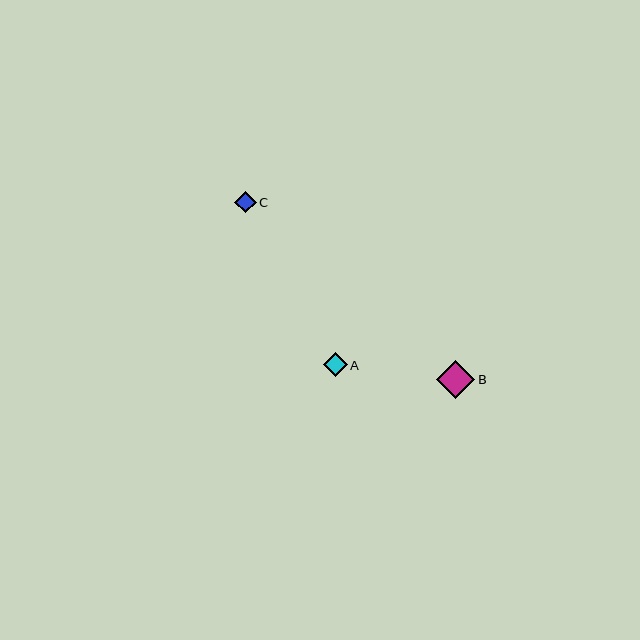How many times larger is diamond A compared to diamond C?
Diamond A is approximately 1.1 times the size of diamond C.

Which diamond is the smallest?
Diamond C is the smallest with a size of approximately 21 pixels.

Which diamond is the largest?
Diamond B is the largest with a size of approximately 38 pixels.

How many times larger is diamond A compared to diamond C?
Diamond A is approximately 1.1 times the size of diamond C.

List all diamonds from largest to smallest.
From largest to smallest: B, A, C.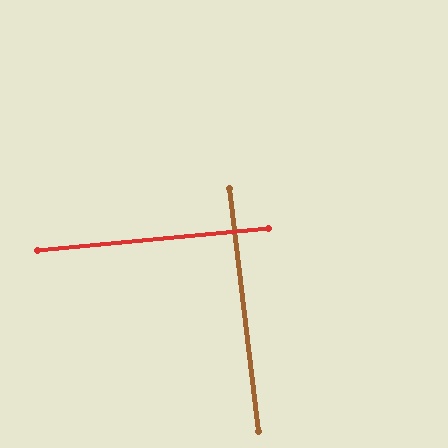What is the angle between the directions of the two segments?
Approximately 89 degrees.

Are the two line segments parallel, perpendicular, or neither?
Perpendicular — they meet at approximately 89°.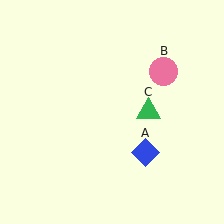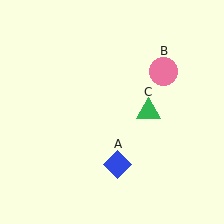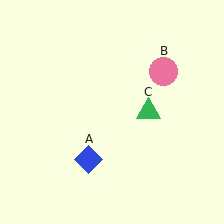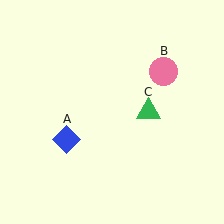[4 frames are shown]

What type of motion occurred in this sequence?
The blue diamond (object A) rotated clockwise around the center of the scene.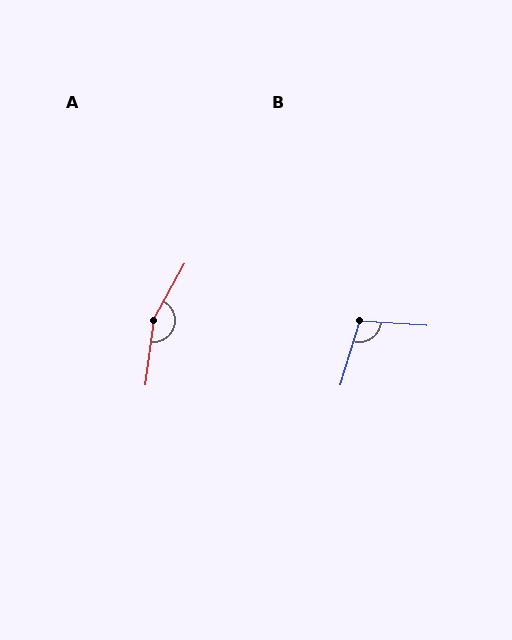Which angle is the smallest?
B, at approximately 104 degrees.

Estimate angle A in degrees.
Approximately 158 degrees.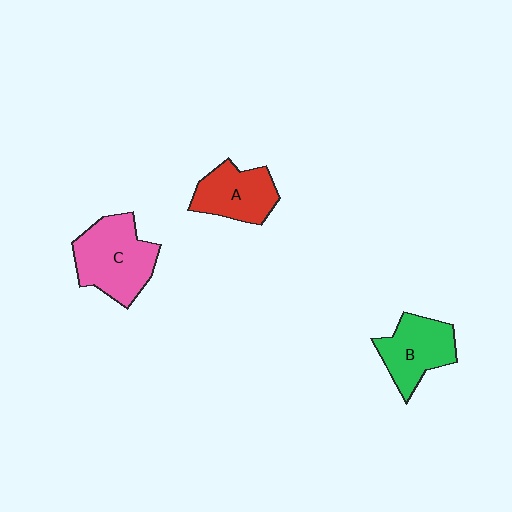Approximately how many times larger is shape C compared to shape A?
Approximately 1.4 times.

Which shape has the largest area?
Shape C (pink).